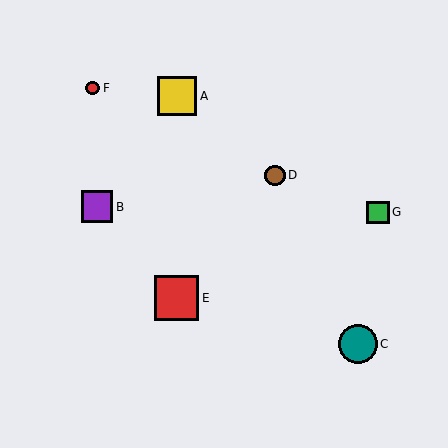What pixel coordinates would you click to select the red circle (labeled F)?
Click at (93, 88) to select the red circle F.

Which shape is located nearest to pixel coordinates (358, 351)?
The teal circle (labeled C) at (358, 344) is nearest to that location.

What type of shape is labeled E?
Shape E is a red square.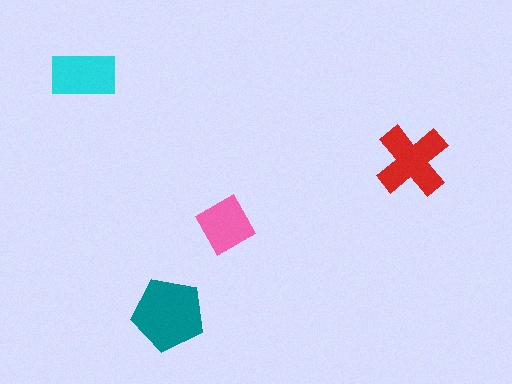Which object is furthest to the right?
The red cross is rightmost.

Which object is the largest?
The teal pentagon.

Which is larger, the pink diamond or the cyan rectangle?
The cyan rectangle.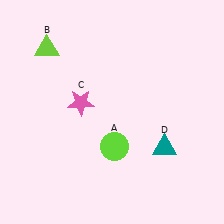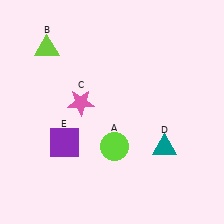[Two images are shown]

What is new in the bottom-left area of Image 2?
A purple square (E) was added in the bottom-left area of Image 2.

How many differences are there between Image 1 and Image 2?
There is 1 difference between the two images.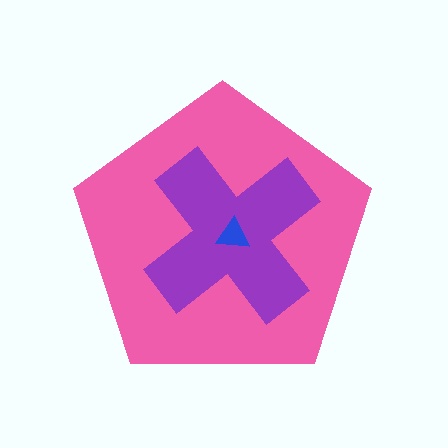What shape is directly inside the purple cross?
The blue triangle.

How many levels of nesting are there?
3.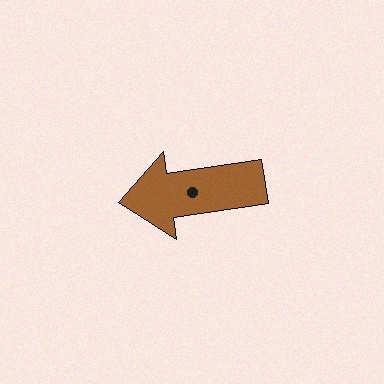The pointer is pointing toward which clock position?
Roughly 9 o'clock.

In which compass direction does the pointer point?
West.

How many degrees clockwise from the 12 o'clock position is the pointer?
Approximately 262 degrees.